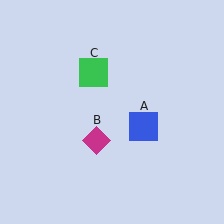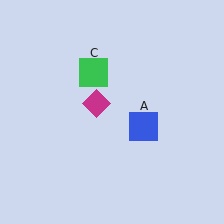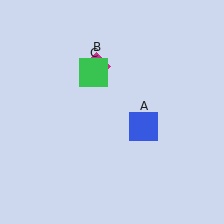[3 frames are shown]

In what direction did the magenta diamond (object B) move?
The magenta diamond (object B) moved up.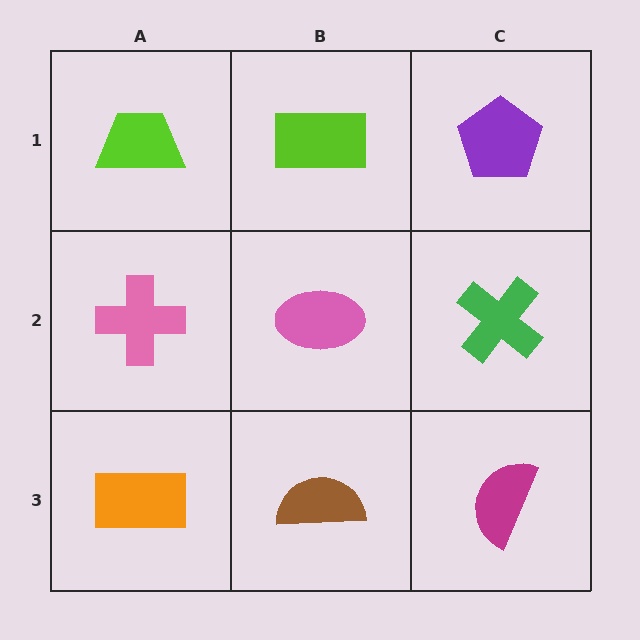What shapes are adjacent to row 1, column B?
A pink ellipse (row 2, column B), a lime trapezoid (row 1, column A), a purple pentagon (row 1, column C).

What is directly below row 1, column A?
A pink cross.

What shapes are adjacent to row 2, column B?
A lime rectangle (row 1, column B), a brown semicircle (row 3, column B), a pink cross (row 2, column A), a green cross (row 2, column C).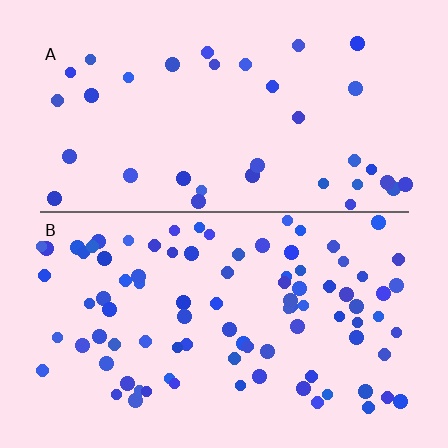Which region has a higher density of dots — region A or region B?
B (the bottom).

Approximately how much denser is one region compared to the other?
Approximately 2.5× — region B over region A.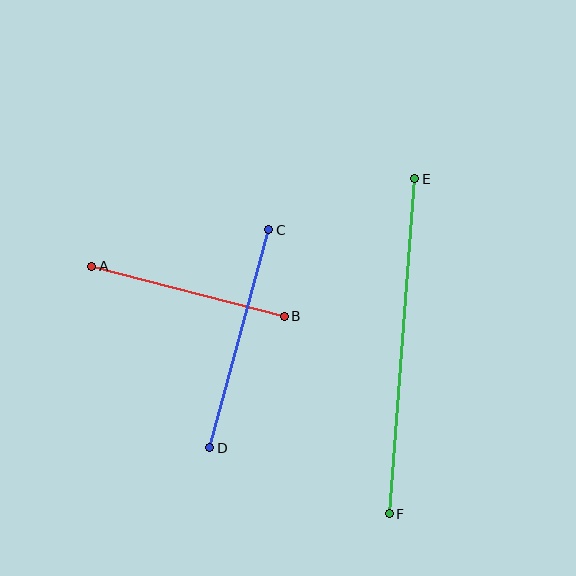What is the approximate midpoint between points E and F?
The midpoint is at approximately (402, 346) pixels.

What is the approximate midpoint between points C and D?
The midpoint is at approximately (239, 339) pixels.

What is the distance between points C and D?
The distance is approximately 225 pixels.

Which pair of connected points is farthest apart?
Points E and F are farthest apart.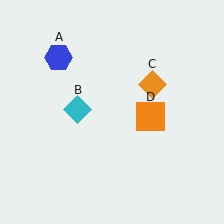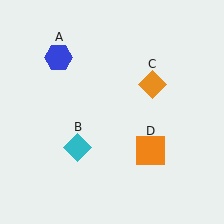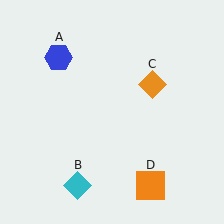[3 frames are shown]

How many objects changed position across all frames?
2 objects changed position: cyan diamond (object B), orange square (object D).